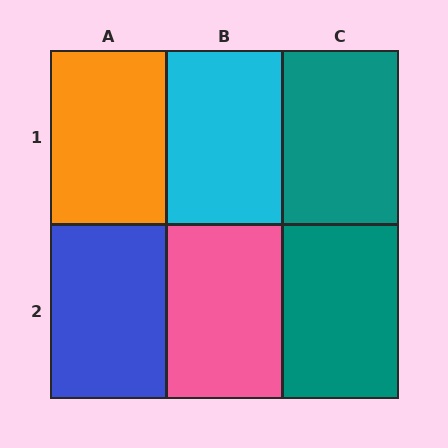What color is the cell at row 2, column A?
Blue.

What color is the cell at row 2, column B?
Pink.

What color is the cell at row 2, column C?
Teal.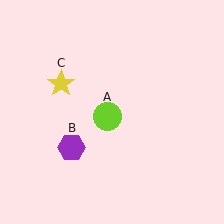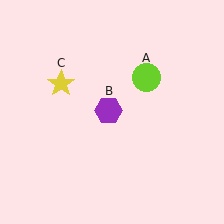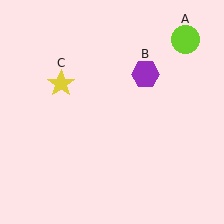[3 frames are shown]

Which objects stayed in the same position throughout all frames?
Yellow star (object C) remained stationary.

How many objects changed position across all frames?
2 objects changed position: lime circle (object A), purple hexagon (object B).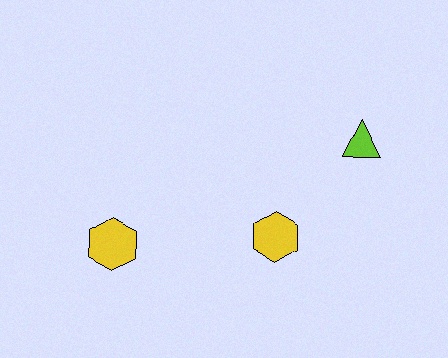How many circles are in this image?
There are no circles.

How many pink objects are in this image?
There are no pink objects.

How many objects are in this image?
There are 3 objects.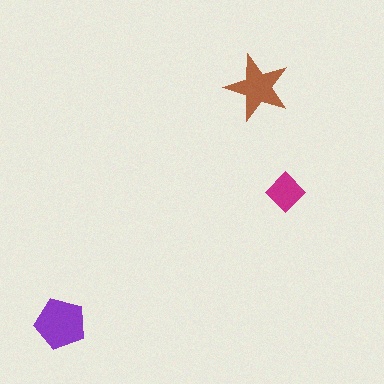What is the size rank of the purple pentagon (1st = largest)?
1st.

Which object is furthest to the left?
The purple pentagon is leftmost.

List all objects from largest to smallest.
The purple pentagon, the brown star, the magenta diamond.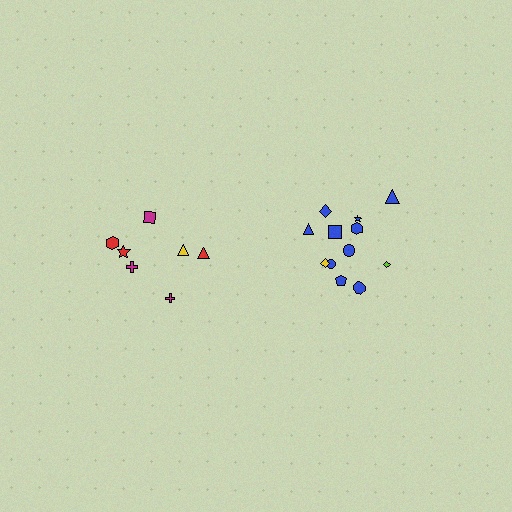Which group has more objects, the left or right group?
The right group.